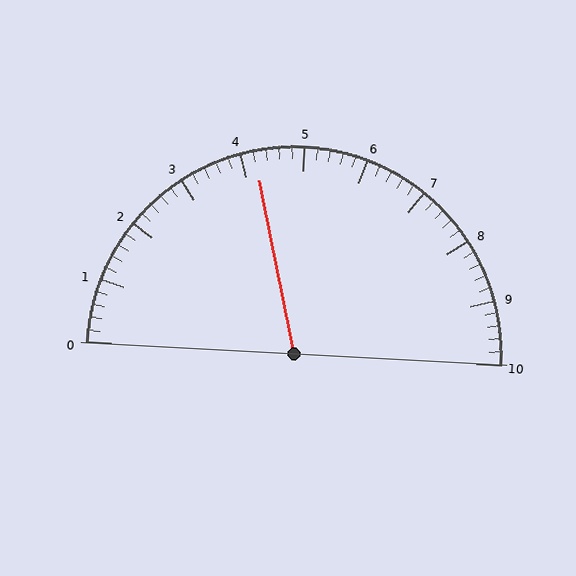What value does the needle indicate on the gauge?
The needle indicates approximately 4.2.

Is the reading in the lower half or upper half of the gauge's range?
The reading is in the lower half of the range (0 to 10).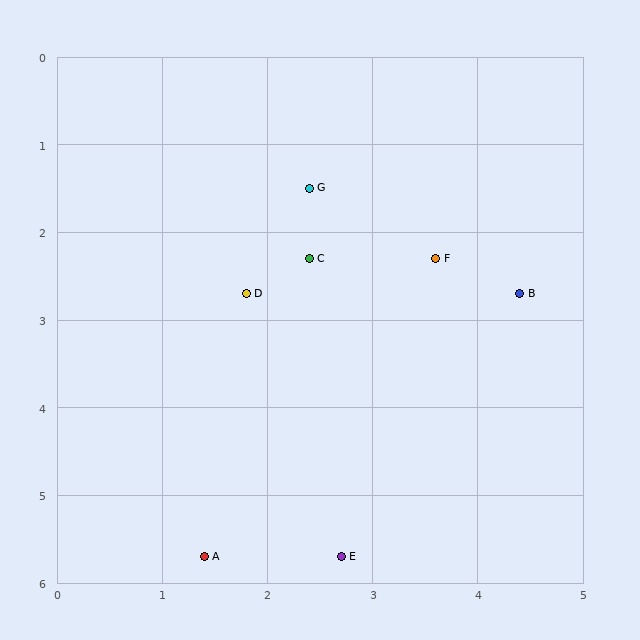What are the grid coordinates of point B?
Point B is at approximately (4.4, 2.7).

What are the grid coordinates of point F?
Point F is at approximately (3.6, 2.3).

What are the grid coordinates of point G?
Point G is at approximately (2.4, 1.5).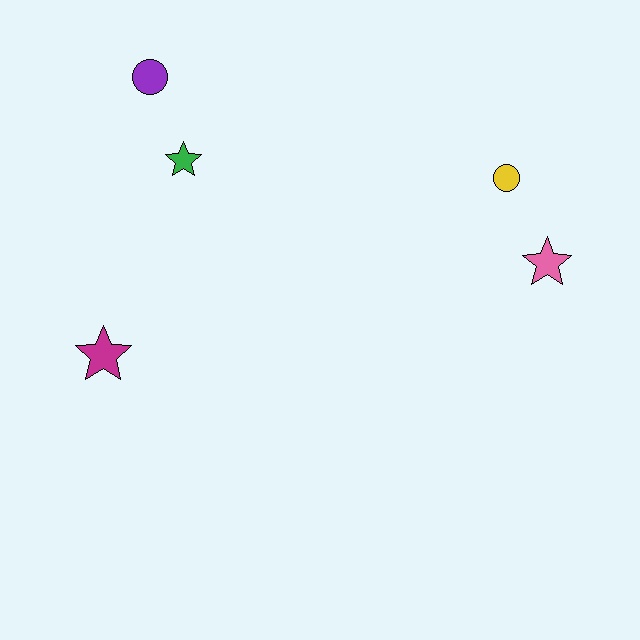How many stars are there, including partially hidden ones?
There are 3 stars.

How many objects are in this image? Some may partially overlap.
There are 5 objects.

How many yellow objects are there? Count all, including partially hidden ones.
There is 1 yellow object.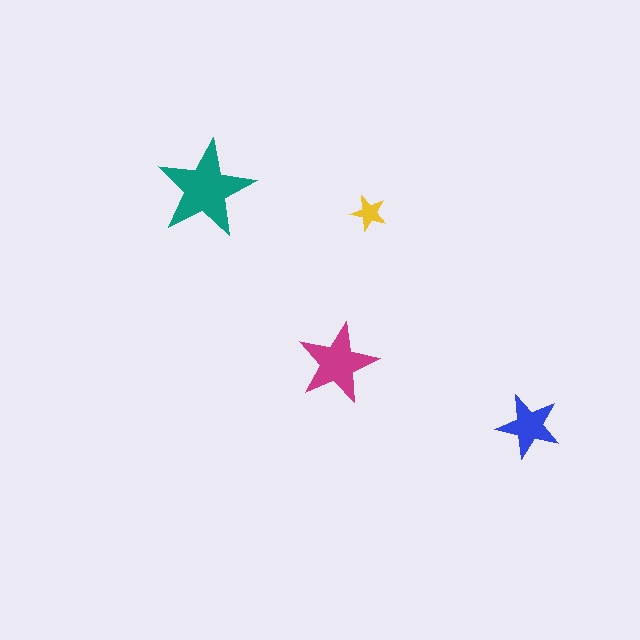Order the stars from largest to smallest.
the teal one, the magenta one, the blue one, the yellow one.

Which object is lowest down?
The blue star is bottommost.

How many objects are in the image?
There are 4 objects in the image.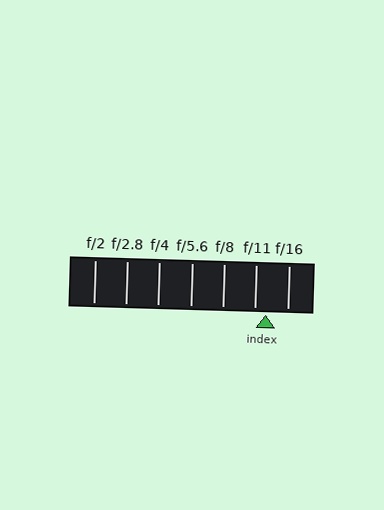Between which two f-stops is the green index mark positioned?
The index mark is between f/11 and f/16.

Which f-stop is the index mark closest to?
The index mark is closest to f/11.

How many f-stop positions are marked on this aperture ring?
There are 7 f-stop positions marked.